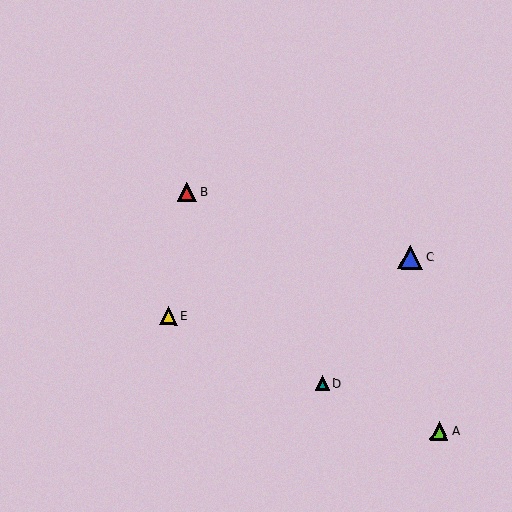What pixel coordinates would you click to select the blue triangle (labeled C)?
Click at (410, 257) to select the blue triangle C.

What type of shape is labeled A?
Shape A is a lime triangle.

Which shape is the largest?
The blue triangle (labeled C) is the largest.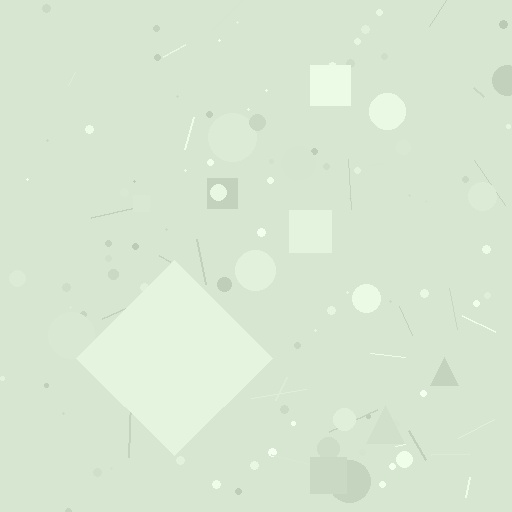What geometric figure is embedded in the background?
A diamond is embedded in the background.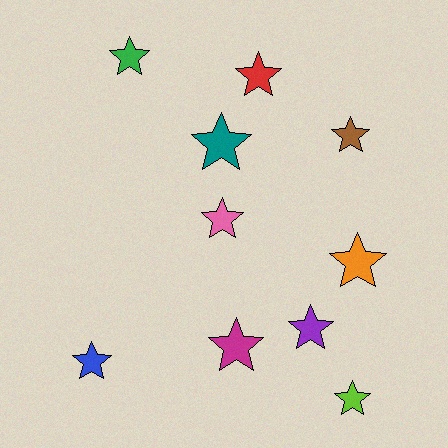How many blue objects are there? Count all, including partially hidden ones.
There is 1 blue object.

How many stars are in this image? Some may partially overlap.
There are 10 stars.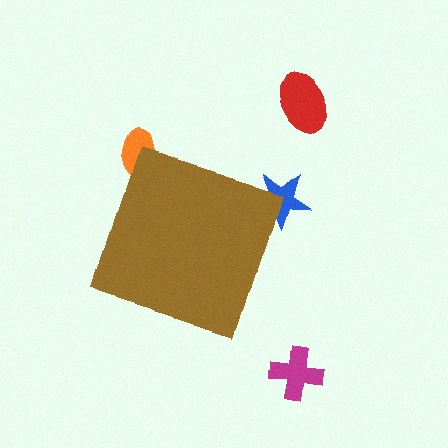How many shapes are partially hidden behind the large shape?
2 shapes are partially hidden.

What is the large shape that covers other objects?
A brown diamond.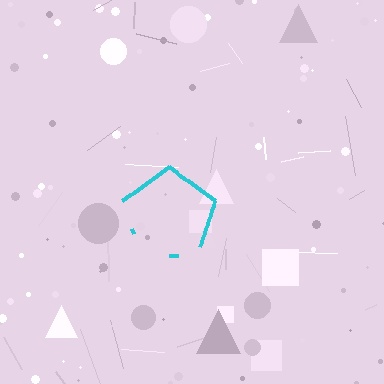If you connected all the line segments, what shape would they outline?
They would outline a pentagon.